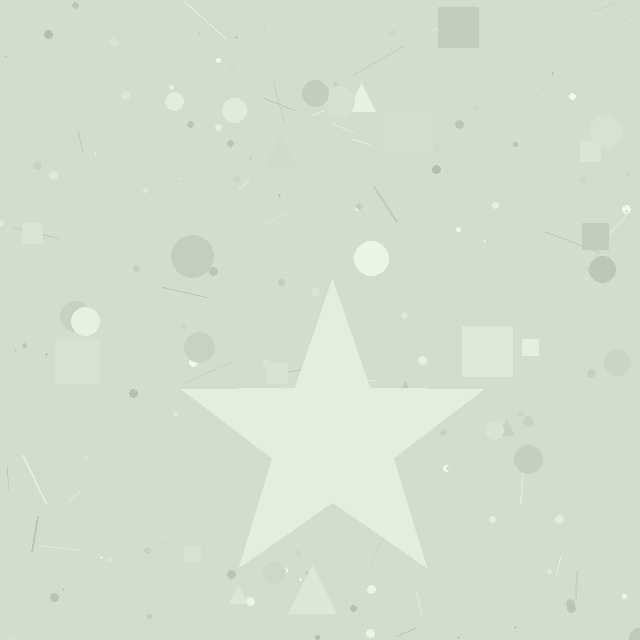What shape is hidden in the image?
A star is hidden in the image.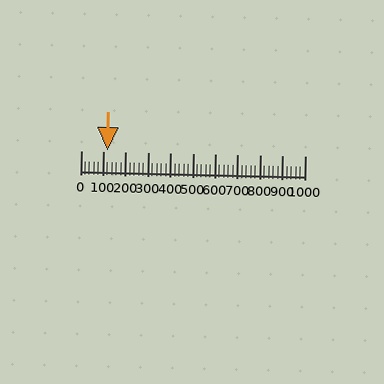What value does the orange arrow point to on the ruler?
The orange arrow points to approximately 120.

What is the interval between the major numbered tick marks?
The major tick marks are spaced 100 units apart.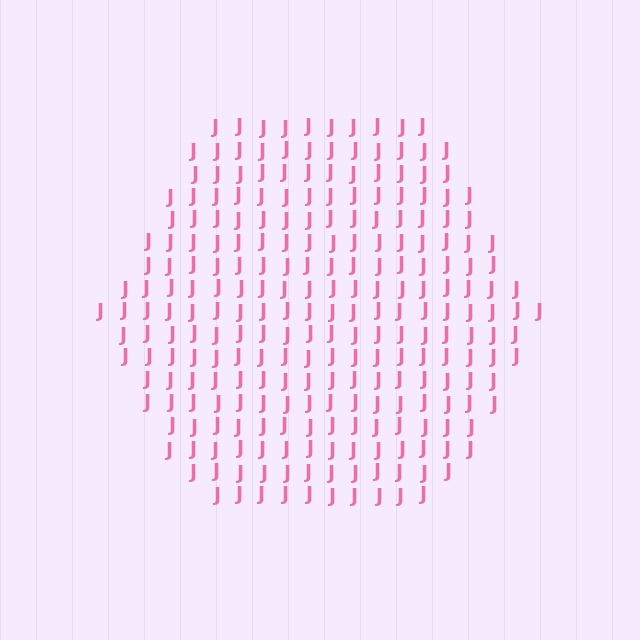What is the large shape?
The large shape is a hexagon.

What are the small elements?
The small elements are letter J's.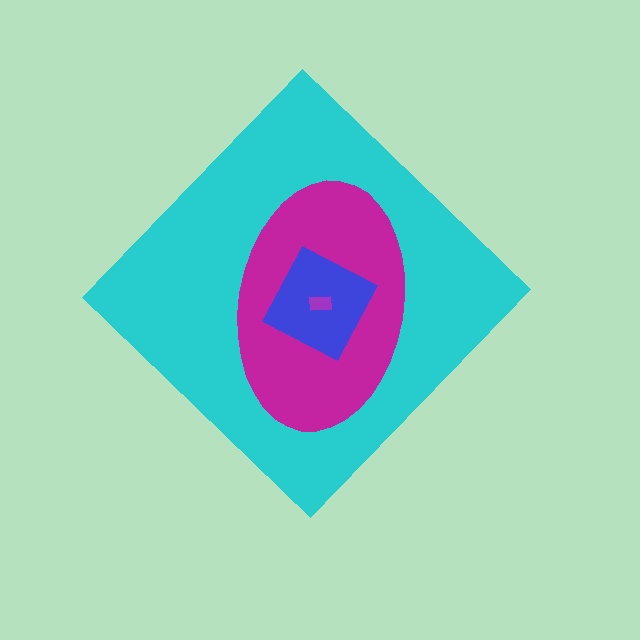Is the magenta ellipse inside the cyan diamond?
Yes.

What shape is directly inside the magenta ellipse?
The blue square.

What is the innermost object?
The purple rectangle.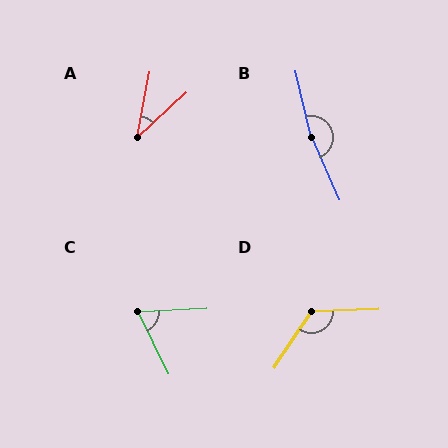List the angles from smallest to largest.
A (36°), C (66°), D (126°), B (170°).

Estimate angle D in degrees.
Approximately 126 degrees.